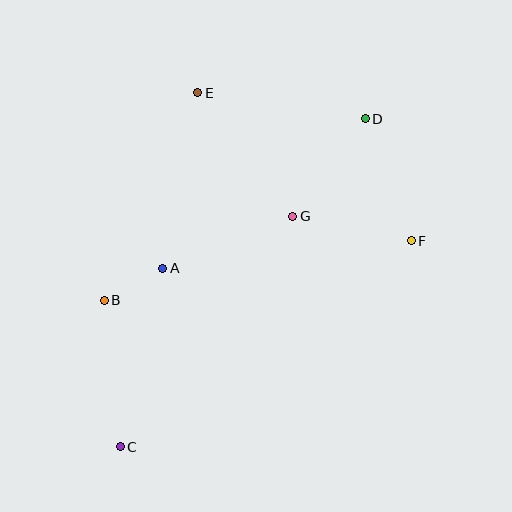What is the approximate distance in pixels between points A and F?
The distance between A and F is approximately 250 pixels.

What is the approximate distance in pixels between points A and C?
The distance between A and C is approximately 184 pixels.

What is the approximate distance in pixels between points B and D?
The distance between B and D is approximately 318 pixels.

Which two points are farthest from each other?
Points C and D are farthest from each other.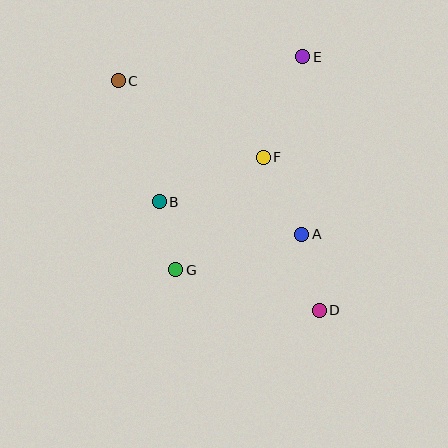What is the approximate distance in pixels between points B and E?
The distance between B and E is approximately 204 pixels.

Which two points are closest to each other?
Points B and G are closest to each other.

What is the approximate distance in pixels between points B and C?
The distance between B and C is approximately 128 pixels.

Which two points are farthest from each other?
Points C and D are farthest from each other.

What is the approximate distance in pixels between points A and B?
The distance between A and B is approximately 146 pixels.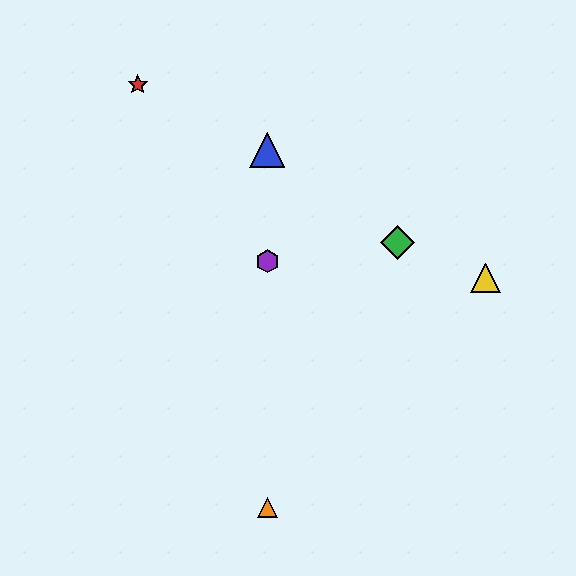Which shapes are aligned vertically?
The blue triangle, the purple hexagon, the orange triangle are aligned vertically.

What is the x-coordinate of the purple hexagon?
The purple hexagon is at x≈267.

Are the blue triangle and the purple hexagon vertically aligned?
Yes, both are at x≈267.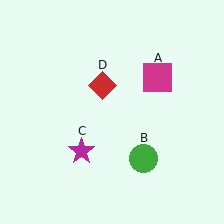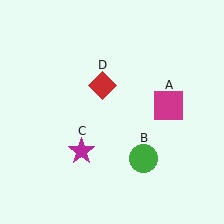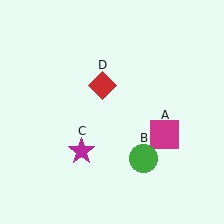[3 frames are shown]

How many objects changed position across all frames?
1 object changed position: magenta square (object A).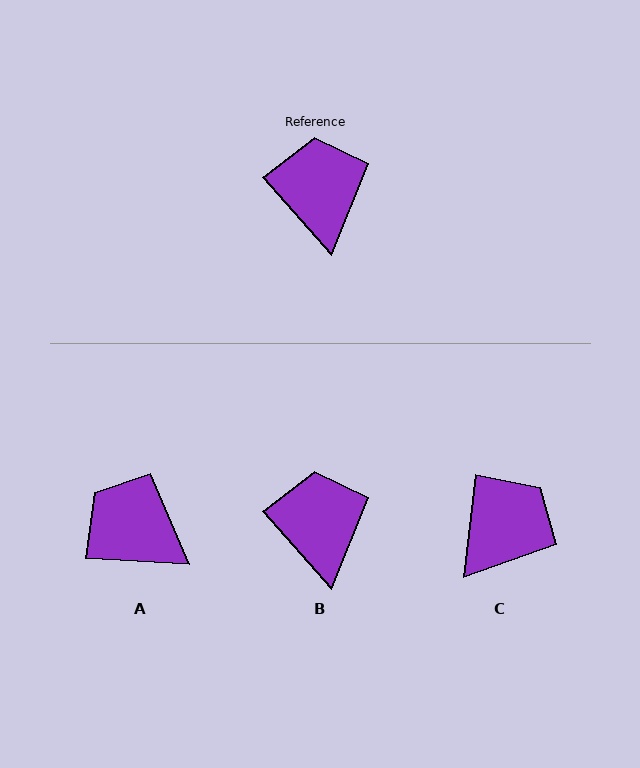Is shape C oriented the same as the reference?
No, it is off by about 48 degrees.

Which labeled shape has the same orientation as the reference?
B.